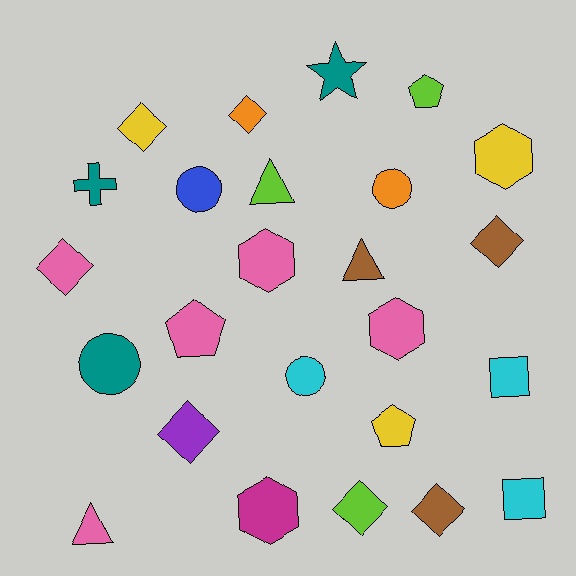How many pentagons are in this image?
There are 3 pentagons.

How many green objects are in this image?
There are no green objects.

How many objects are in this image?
There are 25 objects.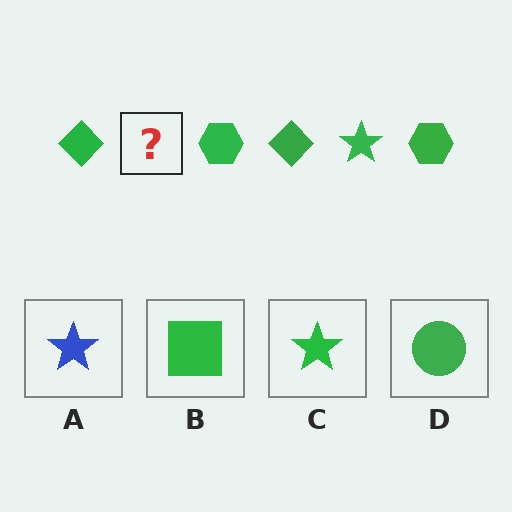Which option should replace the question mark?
Option C.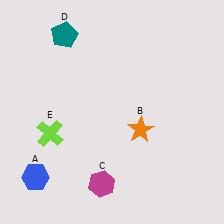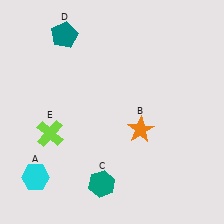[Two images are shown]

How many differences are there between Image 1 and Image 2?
There are 2 differences between the two images.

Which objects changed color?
A changed from blue to cyan. C changed from magenta to teal.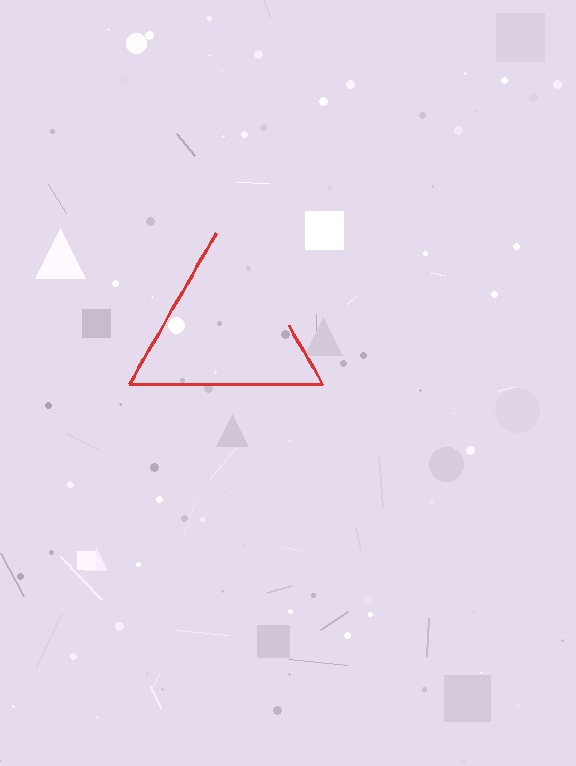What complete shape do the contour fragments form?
The contour fragments form a triangle.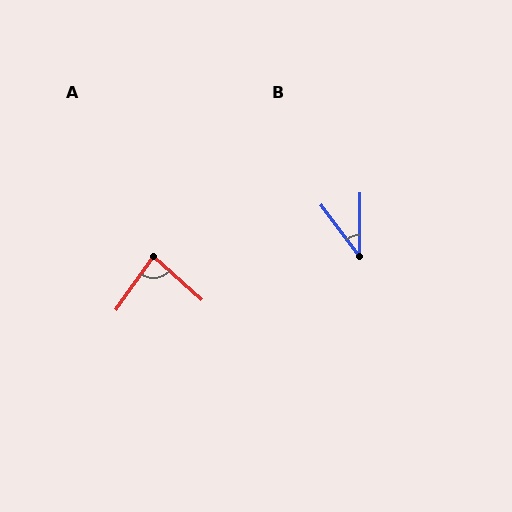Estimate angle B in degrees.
Approximately 38 degrees.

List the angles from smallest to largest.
B (38°), A (83°).